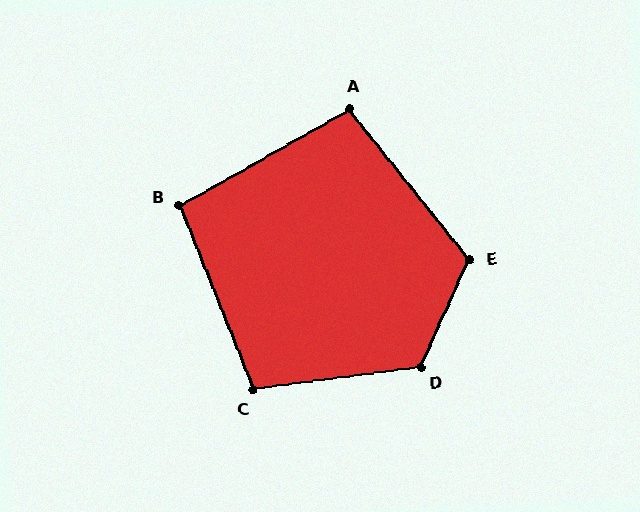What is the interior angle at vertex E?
Approximately 117 degrees (obtuse).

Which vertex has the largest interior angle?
D, at approximately 122 degrees.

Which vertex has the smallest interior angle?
B, at approximately 98 degrees.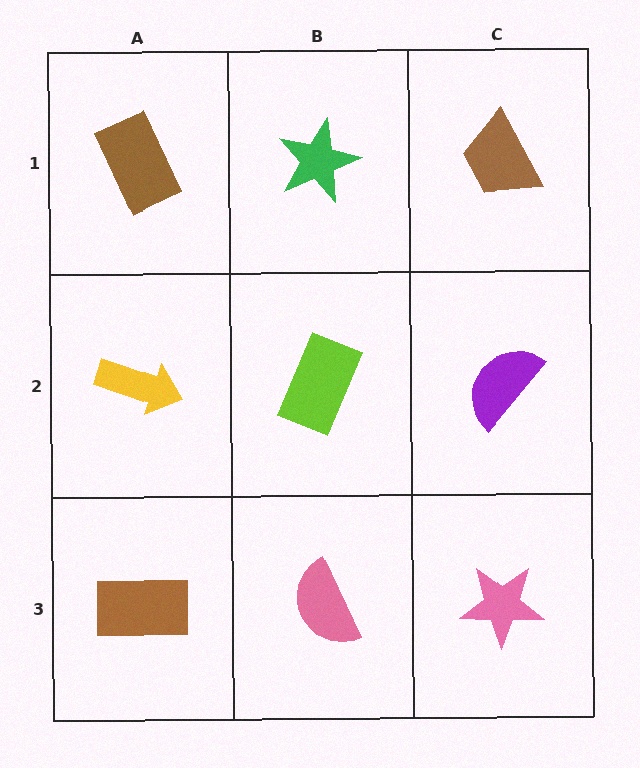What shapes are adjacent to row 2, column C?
A brown trapezoid (row 1, column C), a pink star (row 3, column C), a lime rectangle (row 2, column B).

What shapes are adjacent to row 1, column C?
A purple semicircle (row 2, column C), a green star (row 1, column B).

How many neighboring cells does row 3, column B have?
3.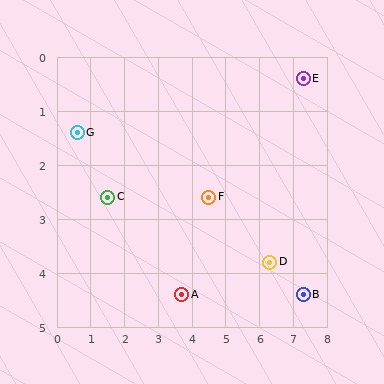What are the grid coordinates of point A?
Point A is at approximately (3.7, 4.4).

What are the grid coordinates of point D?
Point D is at approximately (6.3, 3.8).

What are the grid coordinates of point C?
Point C is at approximately (1.5, 2.6).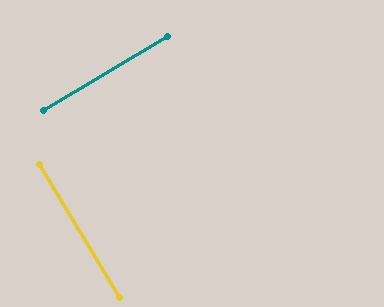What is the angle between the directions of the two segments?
Approximately 90 degrees.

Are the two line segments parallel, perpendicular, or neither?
Perpendicular — they meet at approximately 90°.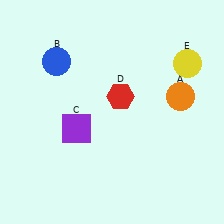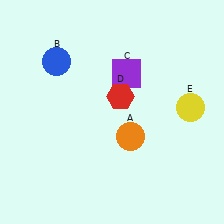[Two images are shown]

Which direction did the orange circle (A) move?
The orange circle (A) moved left.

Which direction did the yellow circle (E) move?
The yellow circle (E) moved down.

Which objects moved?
The objects that moved are: the orange circle (A), the purple square (C), the yellow circle (E).